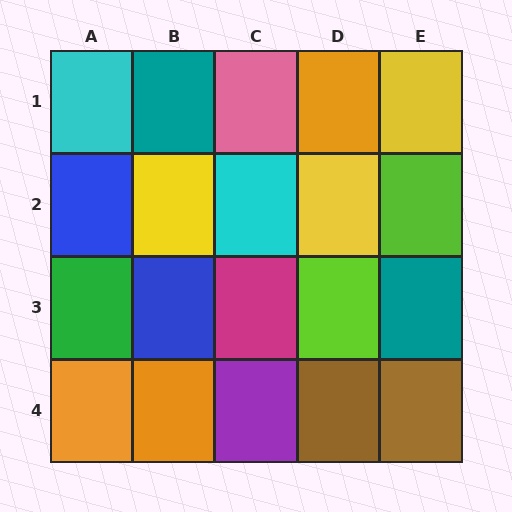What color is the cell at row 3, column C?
Magenta.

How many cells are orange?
3 cells are orange.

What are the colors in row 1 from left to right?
Cyan, teal, pink, orange, yellow.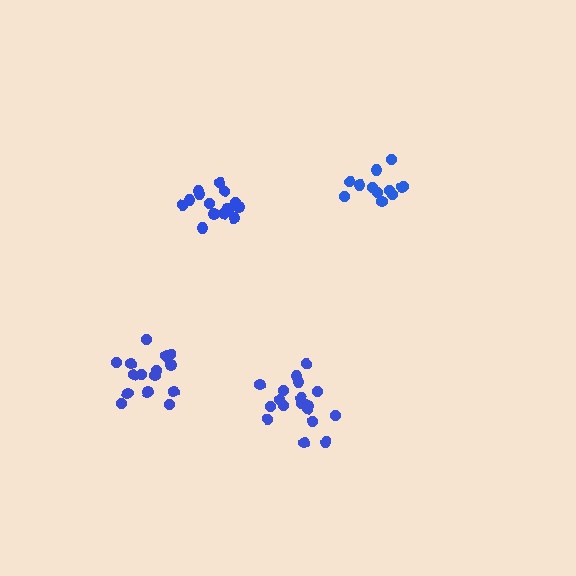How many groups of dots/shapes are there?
There are 4 groups.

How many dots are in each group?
Group 1: 18 dots, Group 2: 15 dots, Group 3: 16 dots, Group 4: 12 dots (61 total).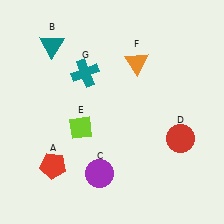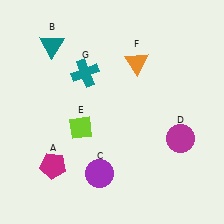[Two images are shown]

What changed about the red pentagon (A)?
In Image 1, A is red. In Image 2, it changed to magenta.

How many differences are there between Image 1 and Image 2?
There are 2 differences between the two images.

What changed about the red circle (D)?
In Image 1, D is red. In Image 2, it changed to magenta.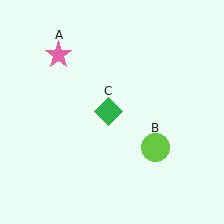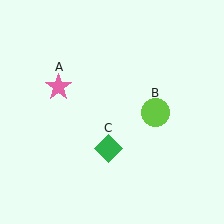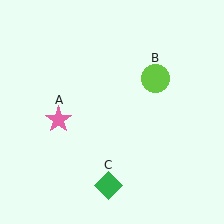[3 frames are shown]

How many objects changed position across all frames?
3 objects changed position: pink star (object A), lime circle (object B), green diamond (object C).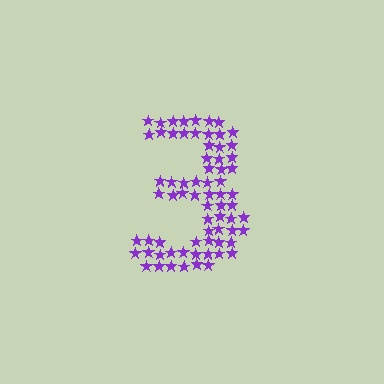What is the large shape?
The large shape is the digit 3.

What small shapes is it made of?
It is made of small stars.